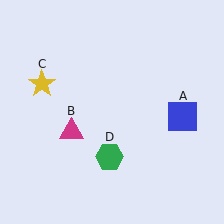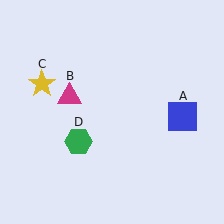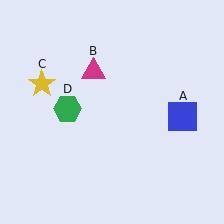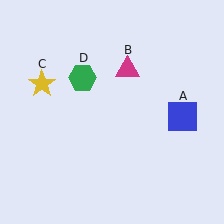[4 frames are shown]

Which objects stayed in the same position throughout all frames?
Blue square (object A) and yellow star (object C) remained stationary.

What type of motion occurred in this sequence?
The magenta triangle (object B), green hexagon (object D) rotated clockwise around the center of the scene.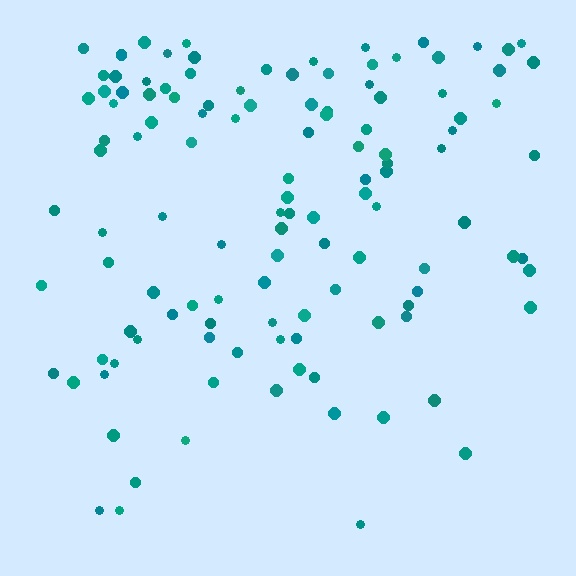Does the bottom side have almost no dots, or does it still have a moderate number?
Still a moderate number, just noticeably fewer than the top.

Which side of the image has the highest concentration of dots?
The top.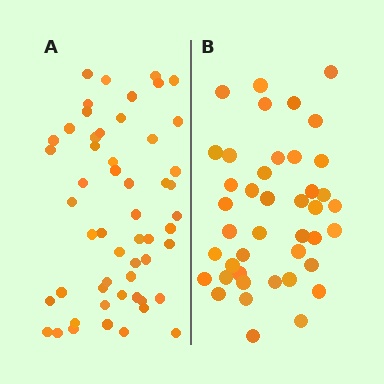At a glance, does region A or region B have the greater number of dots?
Region A (the left region) has more dots.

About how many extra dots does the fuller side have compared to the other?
Region A has roughly 12 or so more dots than region B.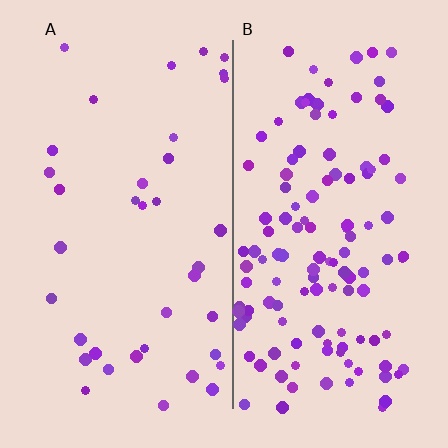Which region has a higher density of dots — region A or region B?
B (the right).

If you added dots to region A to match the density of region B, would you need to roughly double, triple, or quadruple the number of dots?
Approximately triple.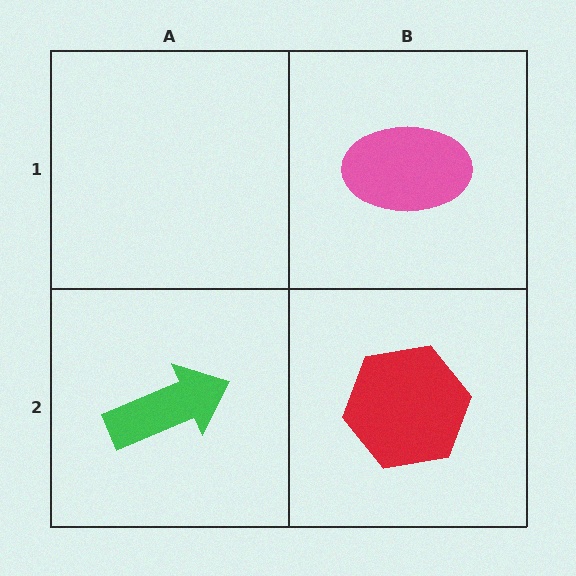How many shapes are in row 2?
2 shapes.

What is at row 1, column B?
A pink ellipse.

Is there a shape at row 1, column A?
No, that cell is empty.